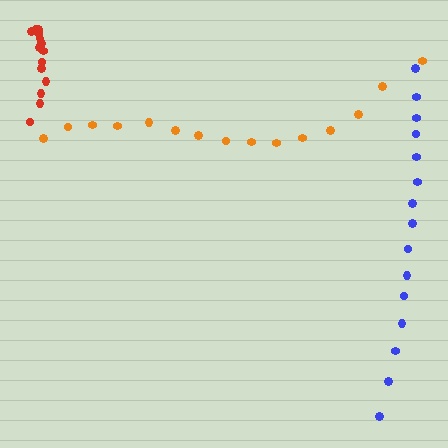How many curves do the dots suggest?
There are 3 distinct paths.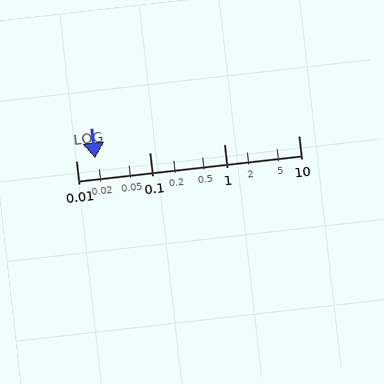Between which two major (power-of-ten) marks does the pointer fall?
The pointer is between 0.01 and 0.1.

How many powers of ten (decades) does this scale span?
The scale spans 3 decades, from 0.01 to 10.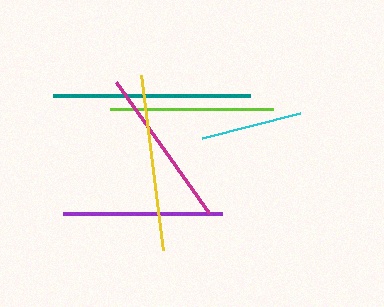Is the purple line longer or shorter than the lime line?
The lime line is longer than the purple line.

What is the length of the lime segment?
The lime segment is approximately 162 pixels long.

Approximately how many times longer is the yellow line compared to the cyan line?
The yellow line is approximately 1.7 times the length of the cyan line.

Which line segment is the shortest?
The cyan line is the shortest at approximately 102 pixels.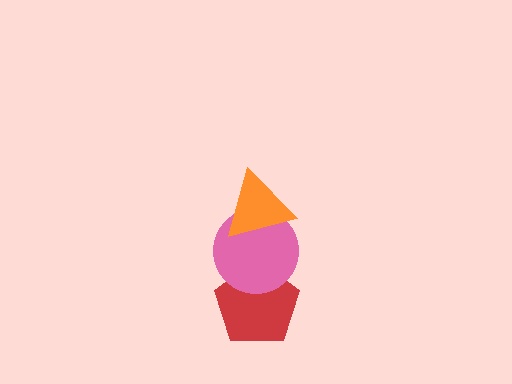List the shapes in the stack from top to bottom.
From top to bottom: the orange triangle, the pink circle, the red pentagon.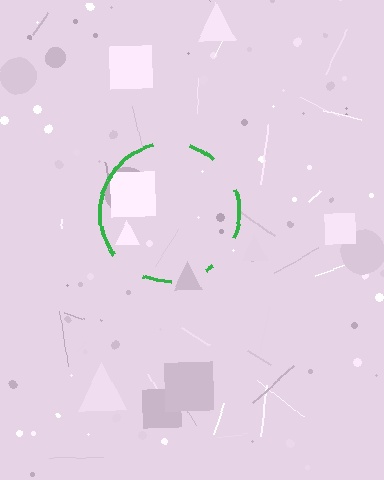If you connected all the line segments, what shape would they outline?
They would outline a circle.